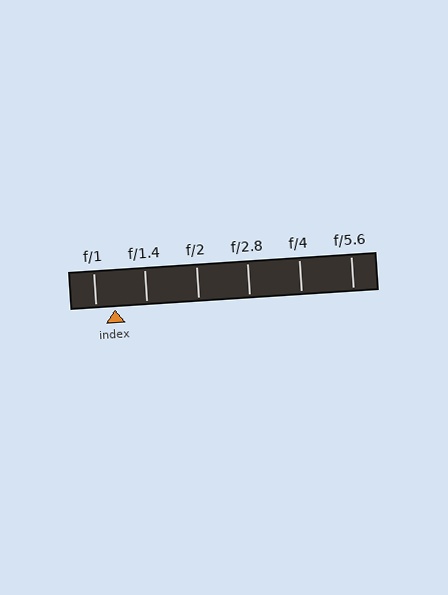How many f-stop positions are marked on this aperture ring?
There are 6 f-stop positions marked.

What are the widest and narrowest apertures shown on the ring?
The widest aperture shown is f/1 and the narrowest is f/5.6.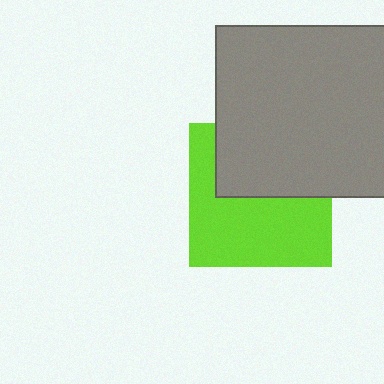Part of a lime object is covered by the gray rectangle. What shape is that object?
It is a square.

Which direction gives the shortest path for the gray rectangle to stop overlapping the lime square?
Moving up gives the shortest separation.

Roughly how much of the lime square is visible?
About half of it is visible (roughly 58%).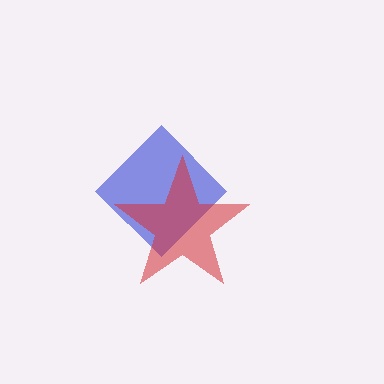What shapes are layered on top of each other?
The layered shapes are: a blue diamond, a red star.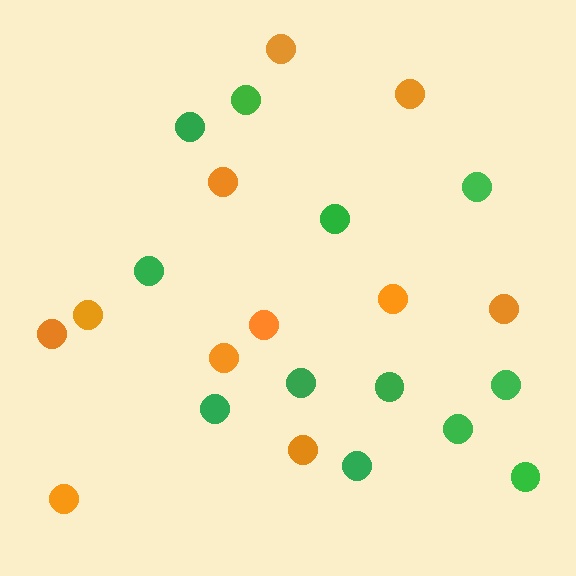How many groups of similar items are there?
There are 2 groups: one group of orange circles (11) and one group of green circles (12).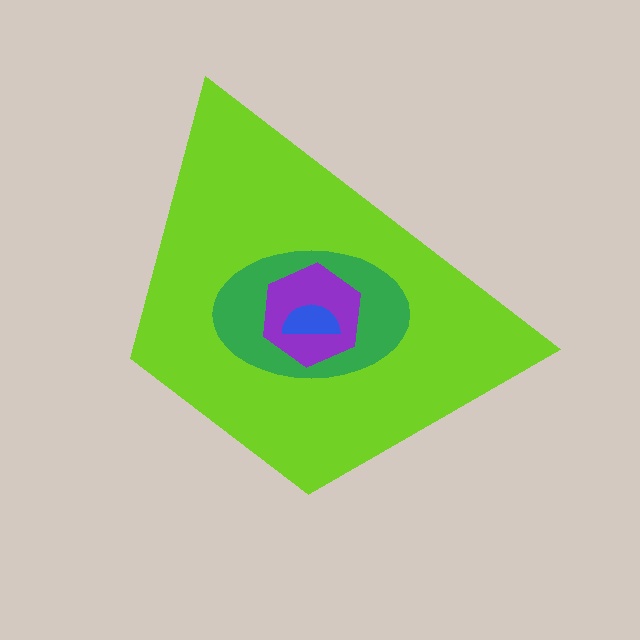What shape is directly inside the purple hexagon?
The blue semicircle.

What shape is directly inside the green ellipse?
The purple hexagon.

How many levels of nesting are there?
4.